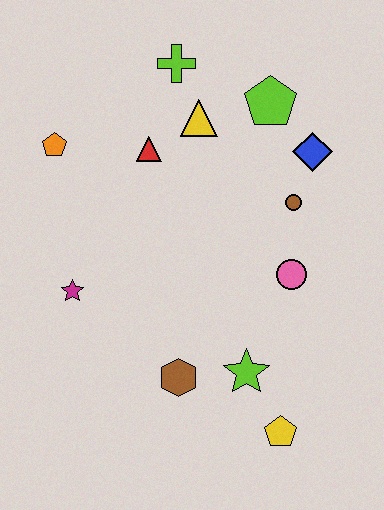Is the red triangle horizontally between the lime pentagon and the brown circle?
No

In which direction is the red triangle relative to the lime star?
The red triangle is above the lime star.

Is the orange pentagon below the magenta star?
No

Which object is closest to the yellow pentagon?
The lime star is closest to the yellow pentagon.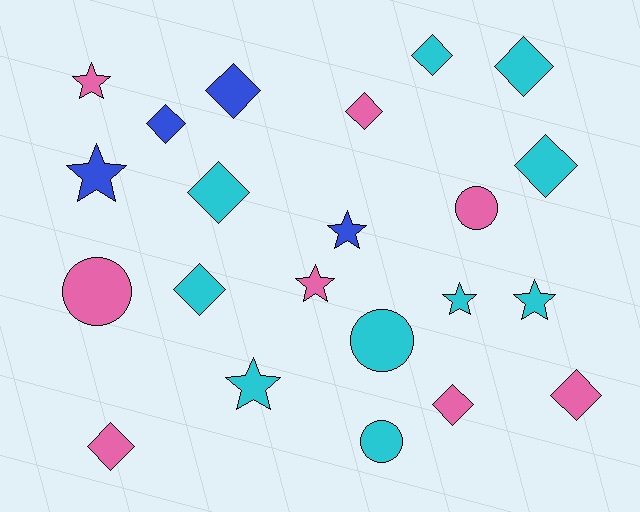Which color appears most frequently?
Cyan, with 10 objects.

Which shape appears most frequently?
Diamond, with 11 objects.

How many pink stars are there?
There are 2 pink stars.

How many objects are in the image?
There are 22 objects.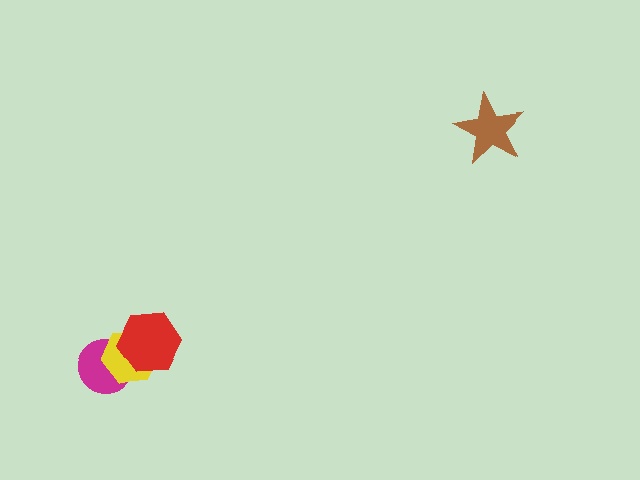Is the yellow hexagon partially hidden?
Yes, it is partially covered by another shape.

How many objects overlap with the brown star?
0 objects overlap with the brown star.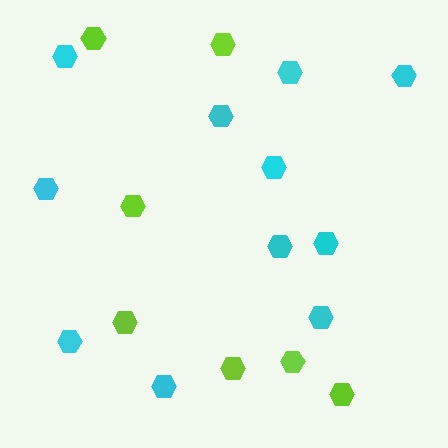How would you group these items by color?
There are 2 groups: one group of cyan hexagons (11) and one group of lime hexagons (7).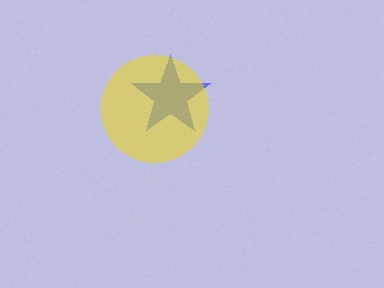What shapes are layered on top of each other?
The layered shapes are: a blue star, a yellow circle.